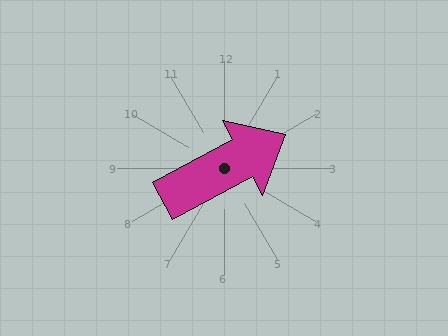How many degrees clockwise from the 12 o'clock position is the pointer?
Approximately 62 degrees.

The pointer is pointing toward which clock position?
Roughly 2 o'clock.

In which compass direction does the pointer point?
Northeast.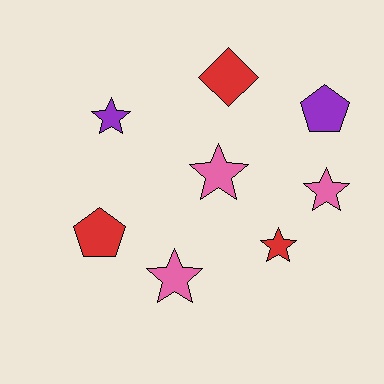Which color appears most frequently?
Red, with 3 objects.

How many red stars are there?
There is 1 red star.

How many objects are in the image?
There are 8 objects.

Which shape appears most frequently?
Star, with 5 objects.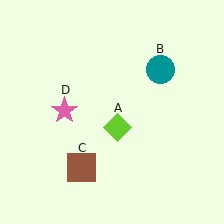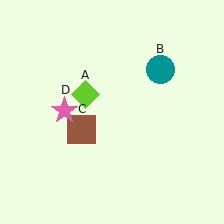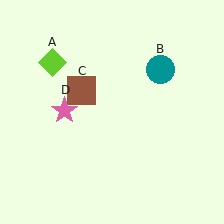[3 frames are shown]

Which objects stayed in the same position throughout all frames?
Teal circle (object B) and pink star (object D) remained stationary.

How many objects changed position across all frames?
2 objects changed position: lime diamond (object A), brown square (object C).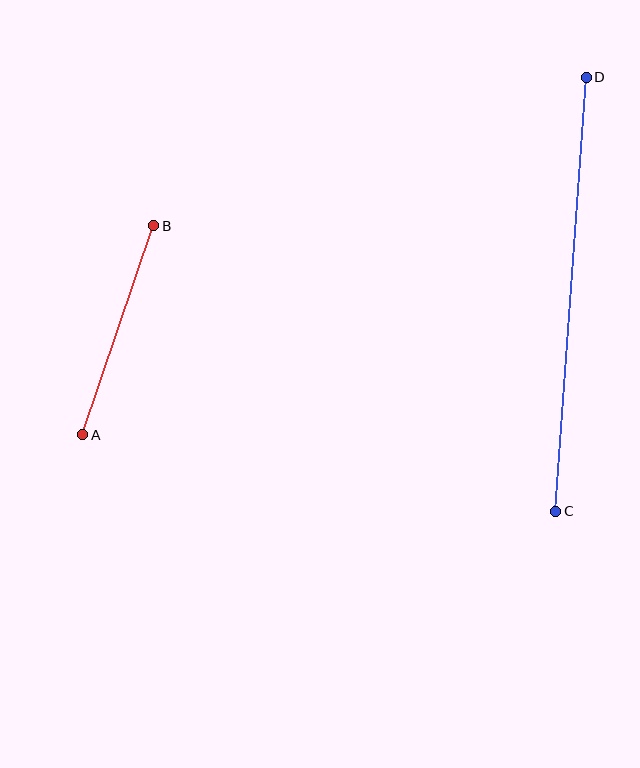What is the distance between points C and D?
The distance is approximately 435 pixels.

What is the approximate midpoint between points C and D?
The midpoint is at approximately (571, 294) pixels.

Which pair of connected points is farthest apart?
Points C and D are farthest apart.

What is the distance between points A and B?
The distance is approximately 221 pixels.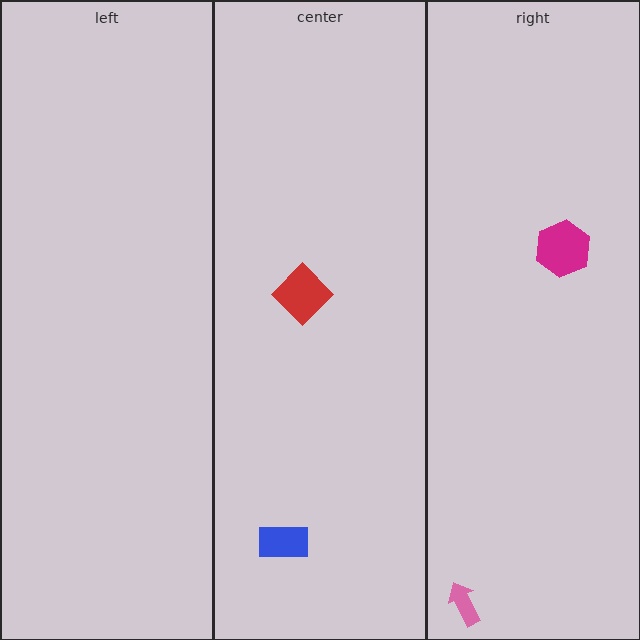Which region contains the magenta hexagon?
The right region.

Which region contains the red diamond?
The center region.